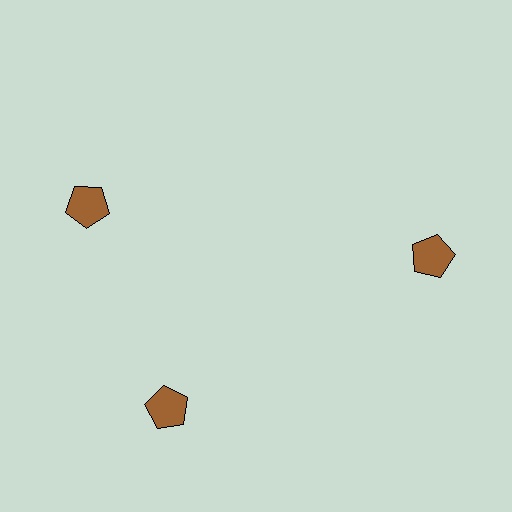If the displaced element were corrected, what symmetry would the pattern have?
It would have 3-fold rotational symmetry — the pattern would map onto itself every 120 degrees.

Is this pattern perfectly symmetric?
No. The 3 brown pentagons are arranged in a ring, but one element near the 11 o'clock position is rotated out of alignment along the ring, breaking the 3-fold rotational symmetry.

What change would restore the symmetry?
The symmetry would be restored by rotating it back into even spacing with its neighbors so that all 3 pentagons sit at equal angles and equal distance from the center.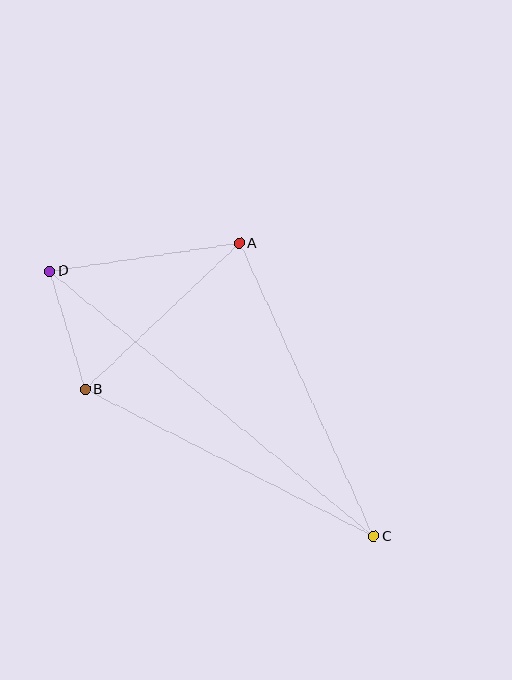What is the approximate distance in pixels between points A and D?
The distance between A and D is approximately 191 pixels.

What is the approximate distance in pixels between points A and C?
The distance between A and C is approximately 322 pixels.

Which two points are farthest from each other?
Points C and D are farthest from each other.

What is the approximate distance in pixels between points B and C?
The distance between B and C is approximately 324 pixels.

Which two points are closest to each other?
Points B and D are closest to each other.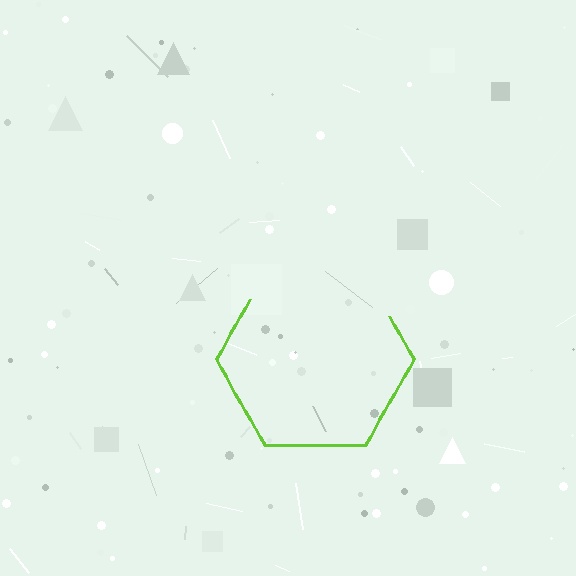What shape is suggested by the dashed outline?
The dashed outline suggests a hexagon.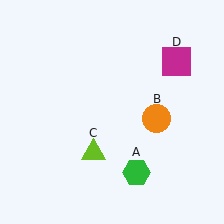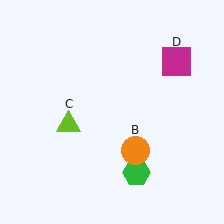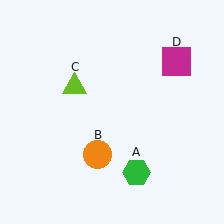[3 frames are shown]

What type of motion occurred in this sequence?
The orange circle (object B), lime triangle (object C) rotated clockwise around the center of the scene.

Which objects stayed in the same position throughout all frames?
Green hexagon (object A) and magenta square (object D) remained stationary.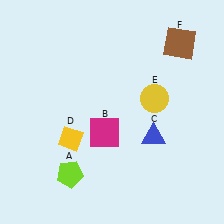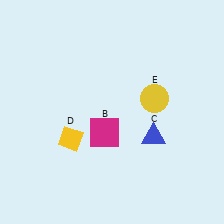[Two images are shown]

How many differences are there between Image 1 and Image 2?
There are 2 differences between the two images.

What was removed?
The lime pentagon (A), the brown square (F) were removed in Image 2.